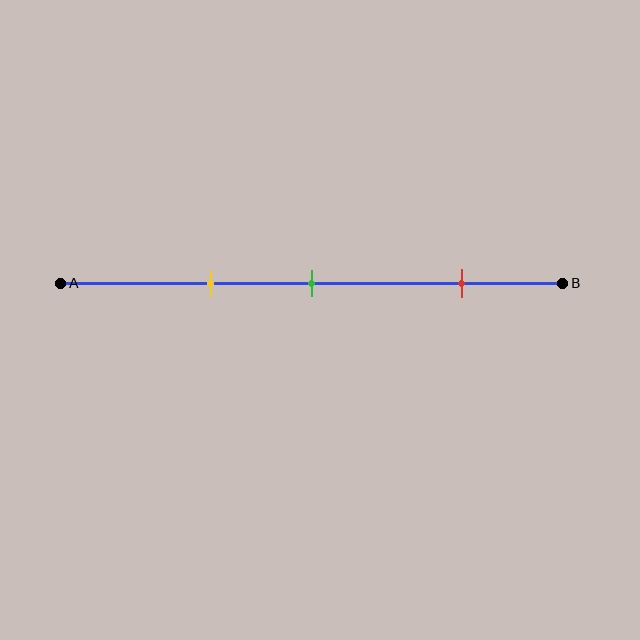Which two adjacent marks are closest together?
The yellow and green marks are the closest adjacent pair.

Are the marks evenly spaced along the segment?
No, the marks are not evenly spaced.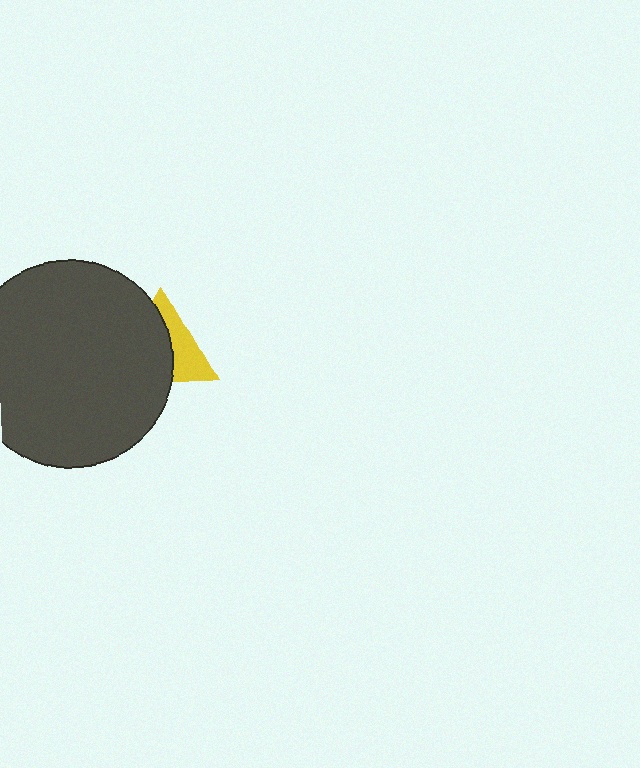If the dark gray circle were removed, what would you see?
You would see the complete yellow triangle.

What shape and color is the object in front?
The object in front is a dark gray circle.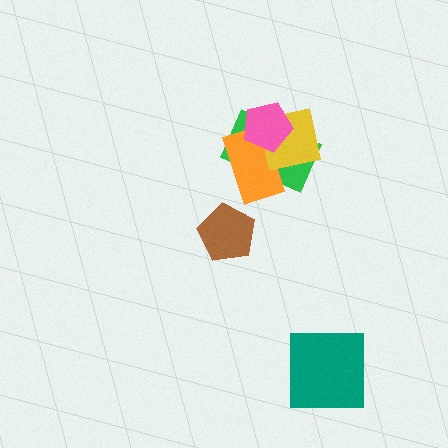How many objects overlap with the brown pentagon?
0 objects overlap with the brown pentagon.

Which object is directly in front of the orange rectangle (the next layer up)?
The yellow square is directly in front of the orange rectangle.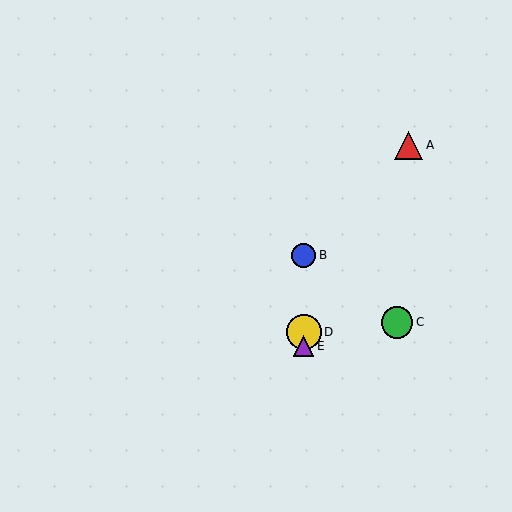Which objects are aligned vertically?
Objects B, D, E are aligned vertically.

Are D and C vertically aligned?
No, D is at x≈304 and C is at x≈397.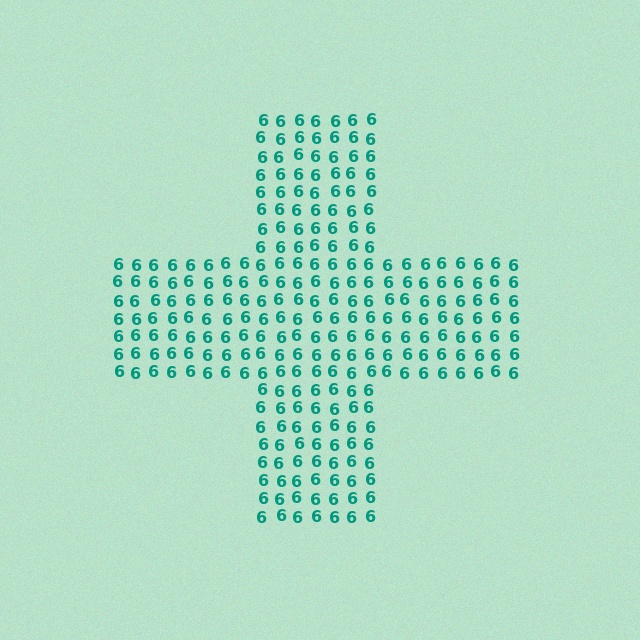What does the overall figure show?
The overall figure shows a cross.